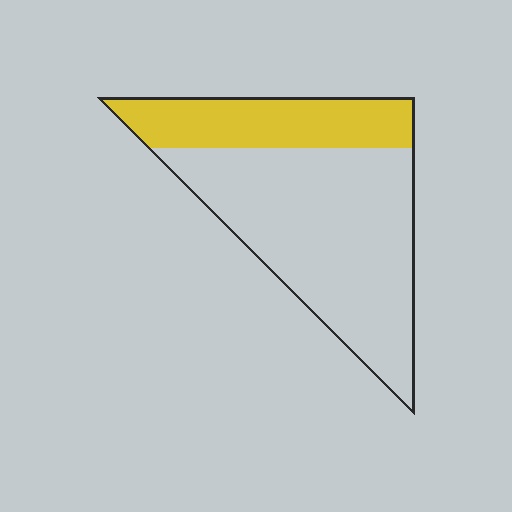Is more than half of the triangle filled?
No.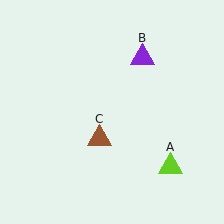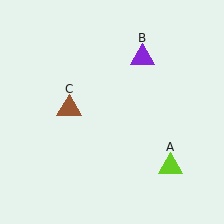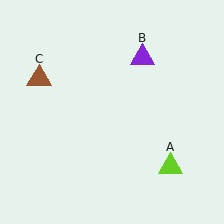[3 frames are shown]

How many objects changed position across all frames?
1 object changed position: brown triangle (object C).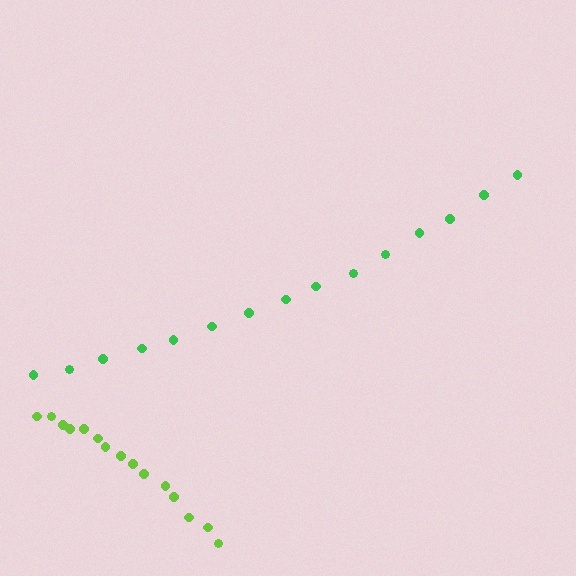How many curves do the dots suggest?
There are 2 distinct paths.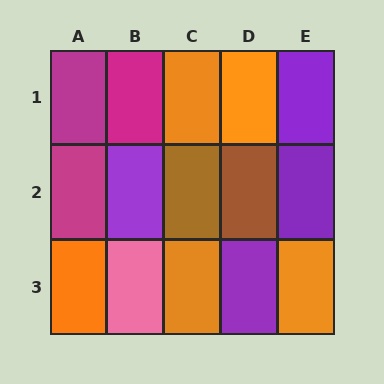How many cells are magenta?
3 cells are magenta.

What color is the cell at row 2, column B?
Purple.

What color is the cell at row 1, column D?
Orange.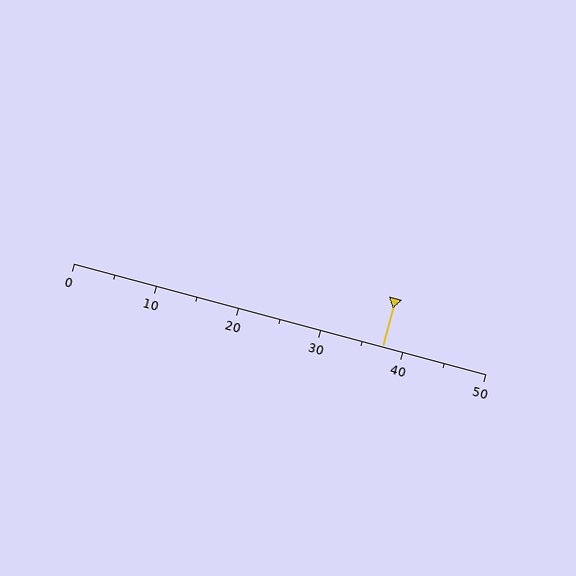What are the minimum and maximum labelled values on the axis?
The axis runs from 0 to 50.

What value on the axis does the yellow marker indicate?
The marker indicates approximately 37.5.